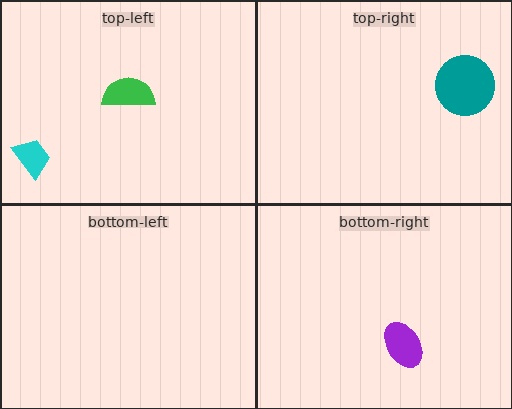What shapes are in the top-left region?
The green semicircle, the cyan trapezoid.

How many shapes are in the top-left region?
2.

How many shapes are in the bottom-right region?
1.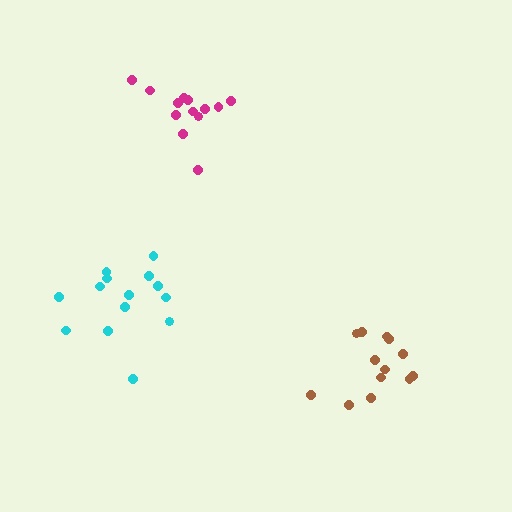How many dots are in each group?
Group 1: 14 dots, Group 2: 13 dots, Group 3: 13 dots (40 total).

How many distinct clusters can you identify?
There are 3 distinct clusters.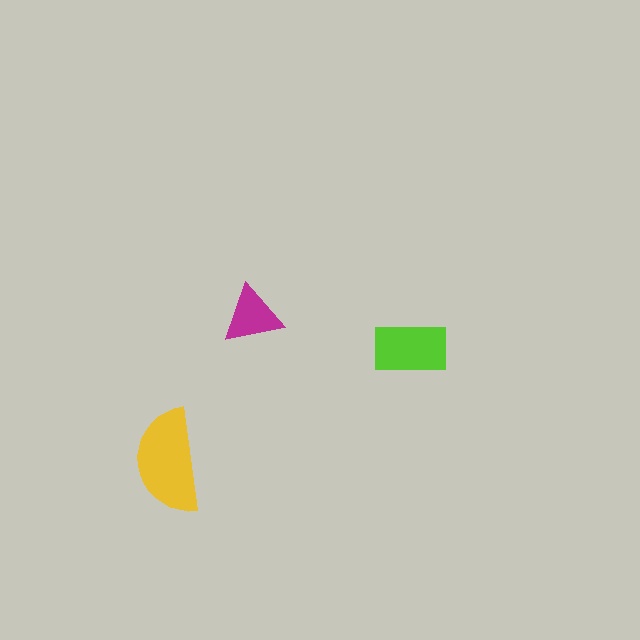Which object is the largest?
The yellow semicircle.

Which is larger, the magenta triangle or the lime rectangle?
The lime rectangle.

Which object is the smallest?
The magenta triangle.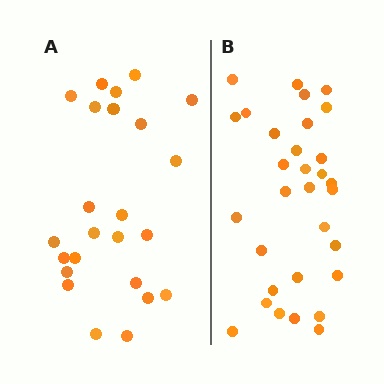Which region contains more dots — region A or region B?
Region B (the right region) has more dots.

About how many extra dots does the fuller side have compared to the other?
Region B has roughly 8 or so more dots than region A.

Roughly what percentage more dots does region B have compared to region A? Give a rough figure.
About 30% more.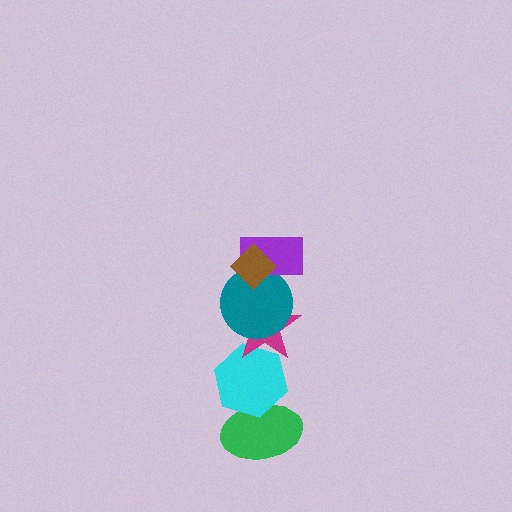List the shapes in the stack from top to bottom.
From top to bottom: the brown diamond, the purple rectangle, the teal circle, the magenta star, the cyan hexagon, the green ellipse.